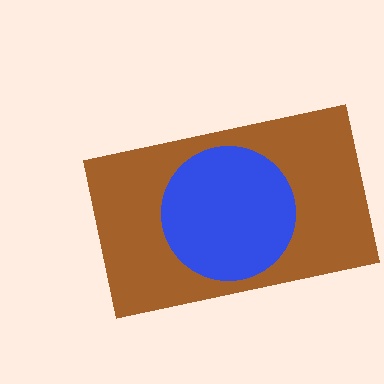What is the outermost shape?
The brown rectangle.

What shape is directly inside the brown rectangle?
The blue circle.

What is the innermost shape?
The blue circle.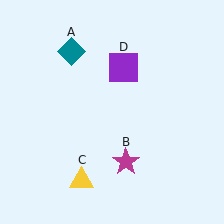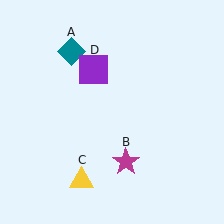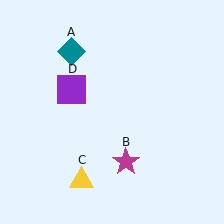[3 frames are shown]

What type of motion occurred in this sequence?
The purple square (object D) rotated counterclockwise around the center of the scene.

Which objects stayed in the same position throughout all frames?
Teal diamond (object A) and magenta star (object B) and yellow triangle (object C) remained stationary.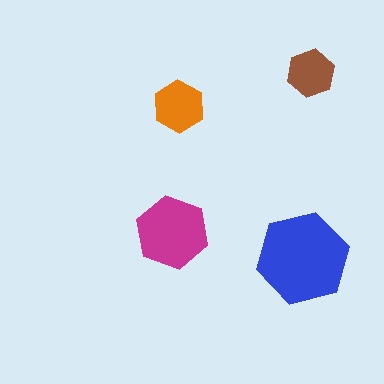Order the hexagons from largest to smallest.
the blue one, the magenta one, the orange one, the brown one.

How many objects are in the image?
There are 4 objects in the image.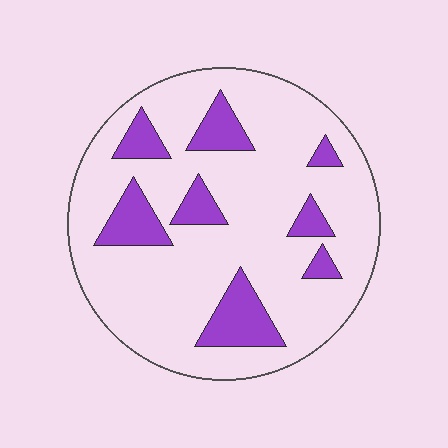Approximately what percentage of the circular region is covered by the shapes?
Approximately 20%.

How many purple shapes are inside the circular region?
8.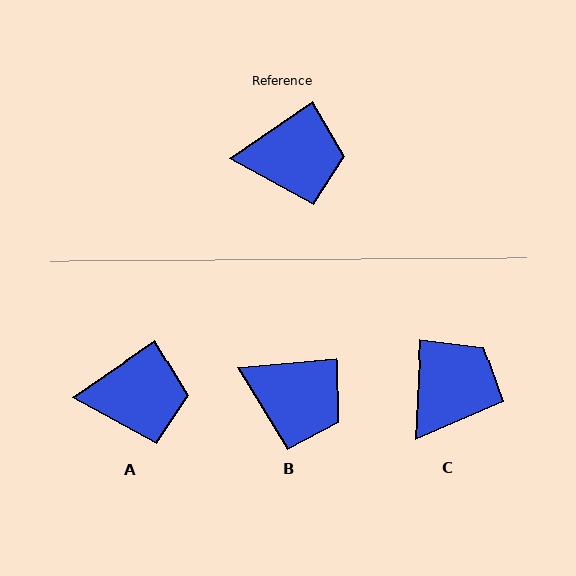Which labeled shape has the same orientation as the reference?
A.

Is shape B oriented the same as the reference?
No, it is off by about 30 degrees.